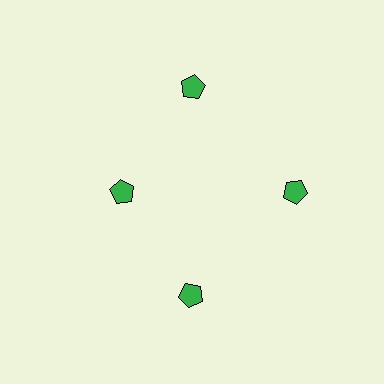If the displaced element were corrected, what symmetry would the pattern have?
It would have 4-fold rotational symmetry — the pattern would map onto itself every 90 degrees.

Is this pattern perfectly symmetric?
No. The 4 green pentagons are arranged in a ring, but one element near the 9 o'clock position is pulled inward toward the center, breaking the 4-fold rotational symmetry.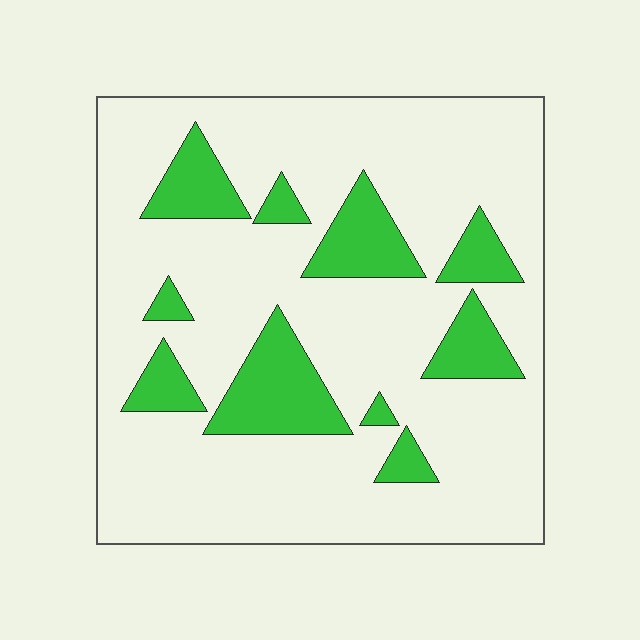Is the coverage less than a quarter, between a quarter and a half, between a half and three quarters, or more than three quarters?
Less than a quarter.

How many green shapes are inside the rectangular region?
10.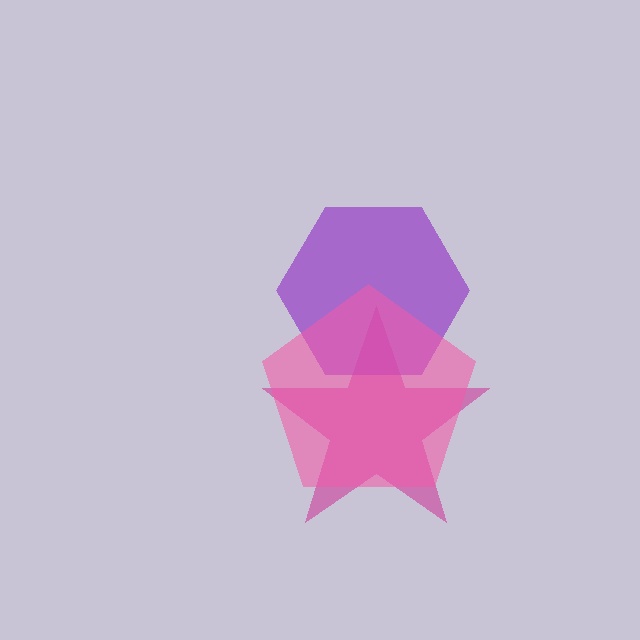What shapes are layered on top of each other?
The layered shapes are: a magenta star, a purple hexagon, a pink pentagon.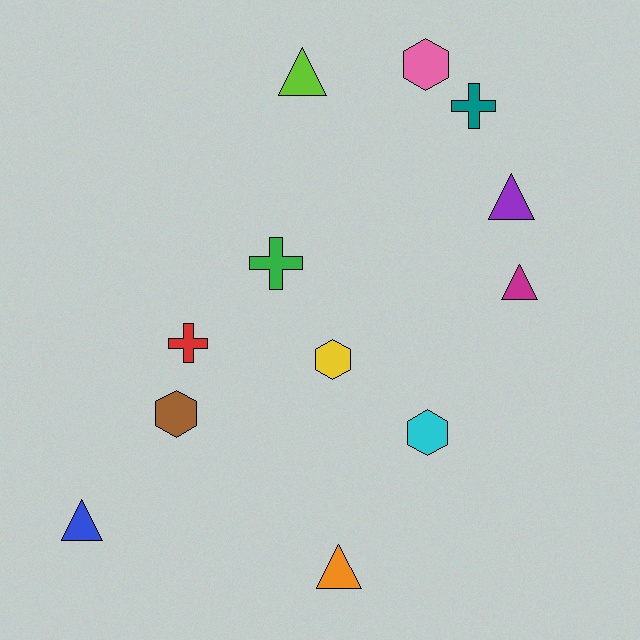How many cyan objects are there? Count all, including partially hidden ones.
There is 1 cyan object.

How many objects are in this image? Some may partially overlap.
There are 12 objects.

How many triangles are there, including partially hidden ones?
There are 5 triangles.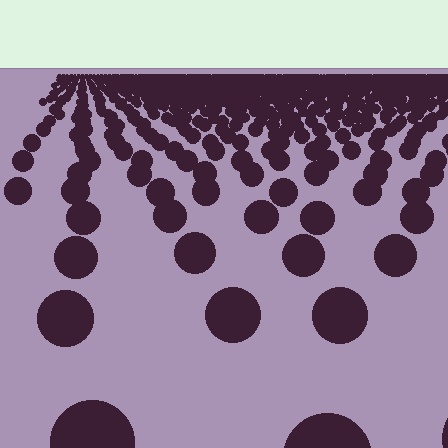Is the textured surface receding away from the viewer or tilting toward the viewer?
The surface is receding away from the viewer. Texture elements get smaller and denser toward the top.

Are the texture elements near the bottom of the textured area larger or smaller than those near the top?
Larger. Near the bottom, elements are closer to the viewer and appear at a bigger on-screen size.